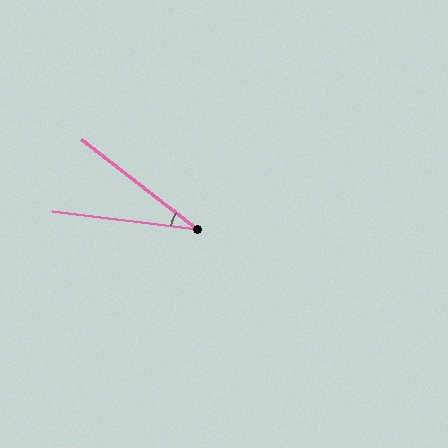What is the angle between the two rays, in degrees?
Approximately 31 degrees.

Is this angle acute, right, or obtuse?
It is acute.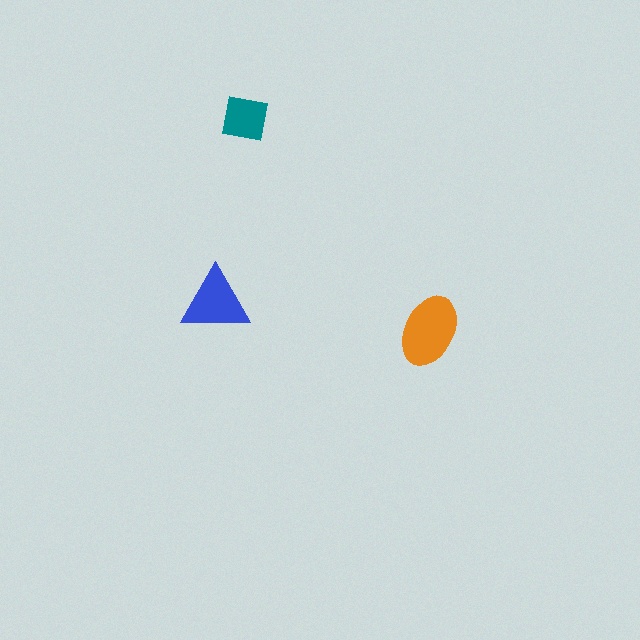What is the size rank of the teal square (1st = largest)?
3rd.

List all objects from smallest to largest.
The teal square, the blue triangle, the orange ellipse.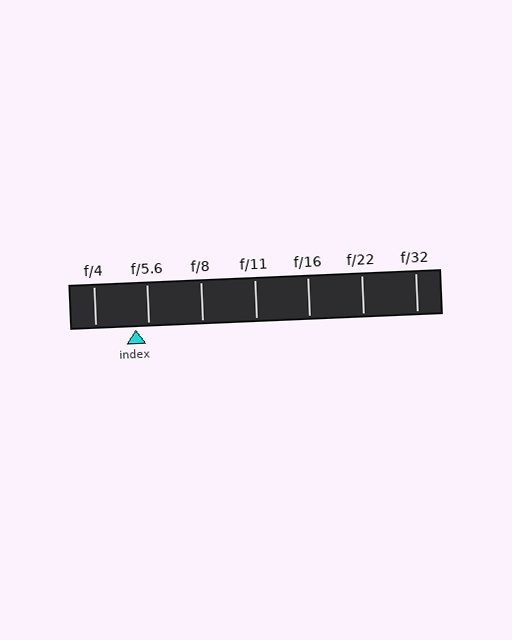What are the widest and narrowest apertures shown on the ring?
The widest aperture shown is f/4 and the narrowest is f/32.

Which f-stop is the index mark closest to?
The index mark is closest to f/5.6.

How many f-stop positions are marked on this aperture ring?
There are 7 f-stop positions marked.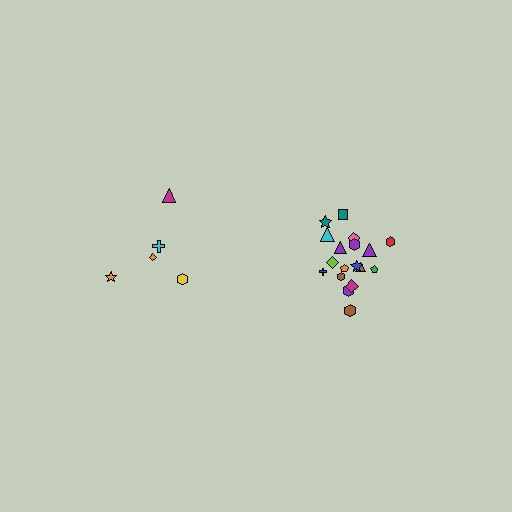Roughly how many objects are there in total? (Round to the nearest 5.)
Roughly 25 objects in total.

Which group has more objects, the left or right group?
The right group.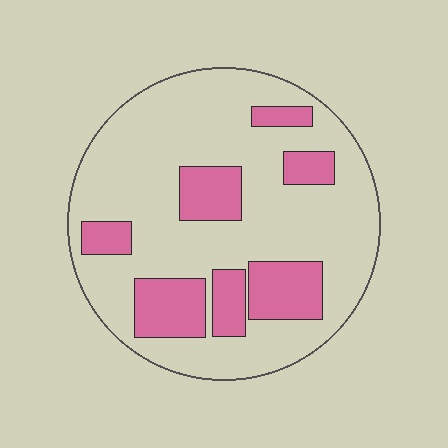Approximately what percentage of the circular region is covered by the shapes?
Approximately 25%.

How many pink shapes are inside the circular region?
7.